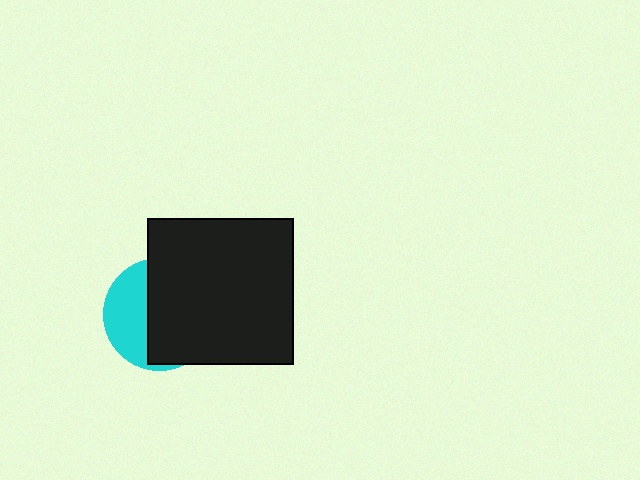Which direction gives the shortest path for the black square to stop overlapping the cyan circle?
Moving right gives the shortest separation.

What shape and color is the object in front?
The object in front is a black square.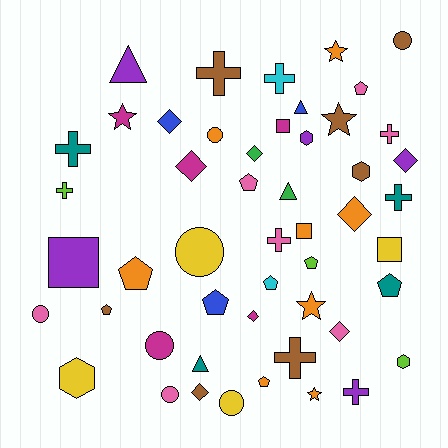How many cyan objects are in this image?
There are 2 cyan objects.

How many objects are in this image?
There are 50 objects.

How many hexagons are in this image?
There are 4 hexagons.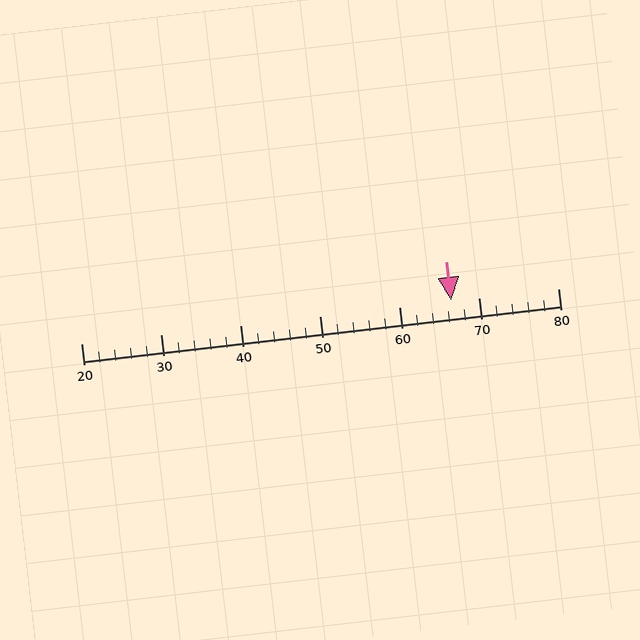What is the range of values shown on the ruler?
The ruler shows values from 20 to 80.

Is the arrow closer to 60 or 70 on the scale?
The arrow is closer to 70.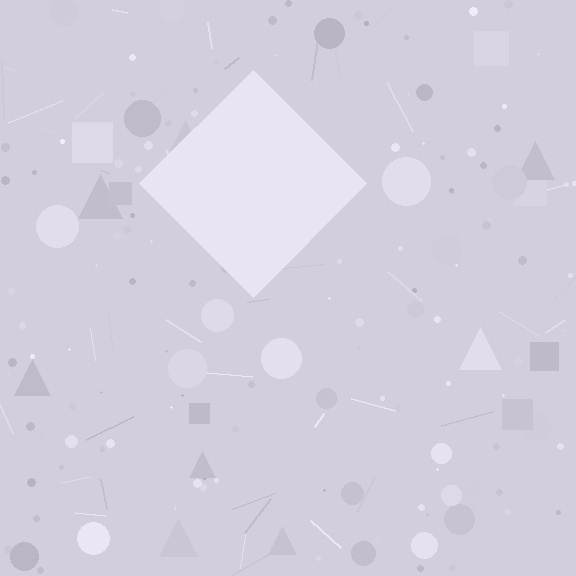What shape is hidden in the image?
A diamond is hidden in the image.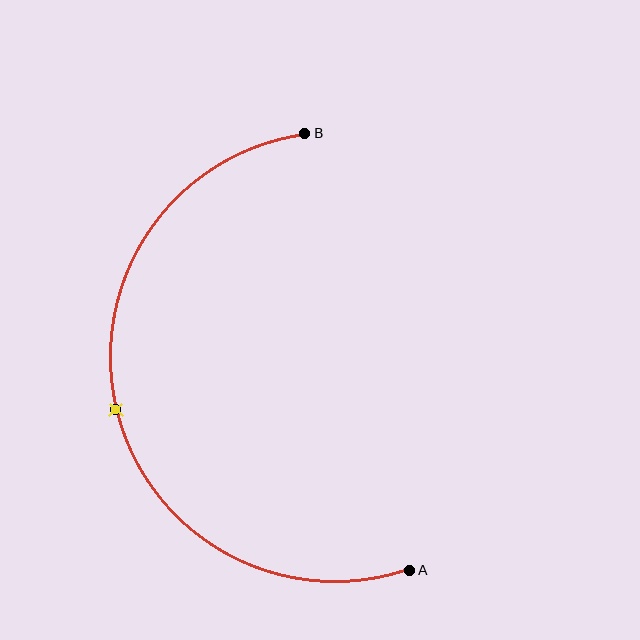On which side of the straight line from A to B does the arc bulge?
The arc bulges to the left of the straight line connecting A and B.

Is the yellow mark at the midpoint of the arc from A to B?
Yes. The yellow mark lies on the arc at equal arc-length from both A and B — it is the arc midpoint.